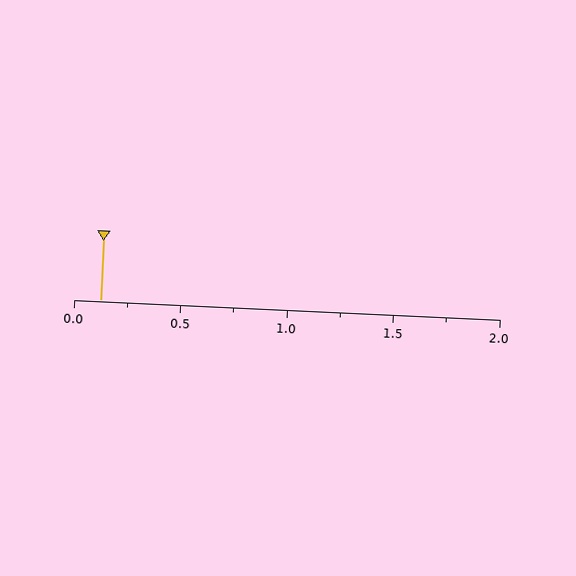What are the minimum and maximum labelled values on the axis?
The axis runs from 0.0 to 2.0.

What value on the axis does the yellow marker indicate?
The marker indicates approximately 0.12.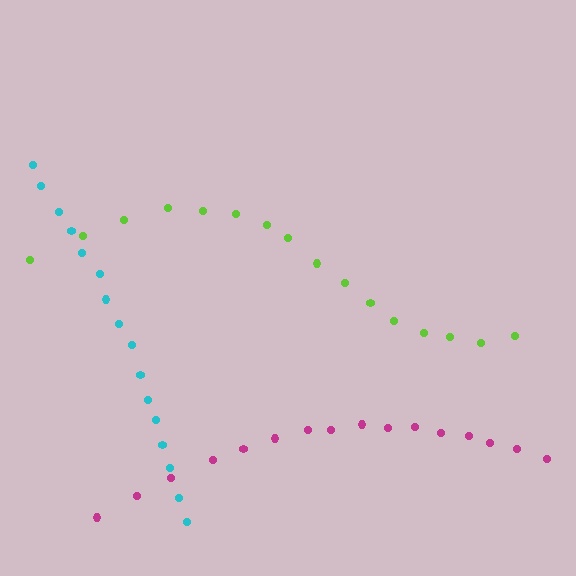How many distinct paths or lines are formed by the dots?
There are 3 distinct paths.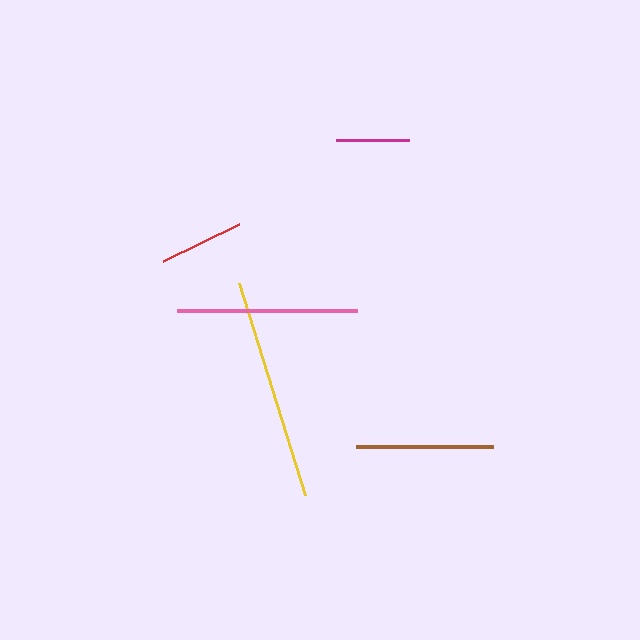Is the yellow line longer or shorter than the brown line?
The yellow line is longer than the brown line.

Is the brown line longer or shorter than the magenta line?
The brown line is longer than the magenta line.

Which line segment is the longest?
The yellow line is the longest at approximately 222 pixels.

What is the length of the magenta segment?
The magenta segment is approximately 73 pixels long.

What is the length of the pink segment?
The pink segment is approximately 180 pixels long.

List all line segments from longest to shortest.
From longest to shortest: yellow, pink, brown, red, magenta.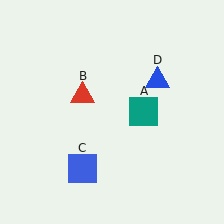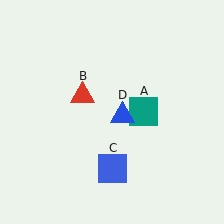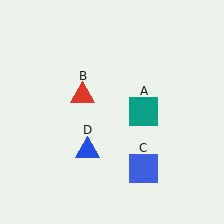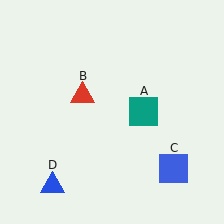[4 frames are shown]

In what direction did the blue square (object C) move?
The blue square (object C) moved right.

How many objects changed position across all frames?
2 objects changed position: blue square (object C), blue triangle (object D).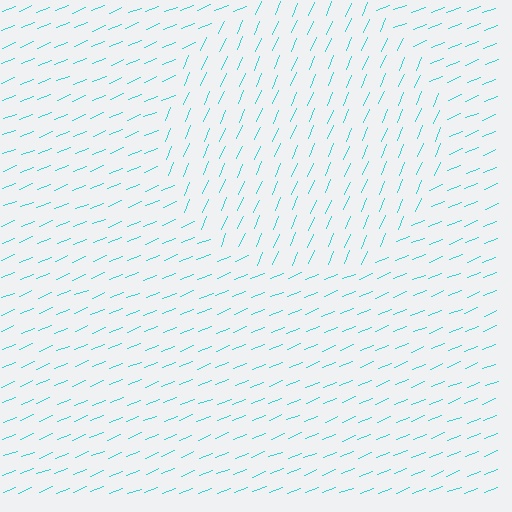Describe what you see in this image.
The image is filled with small cyan line segments. A circle region in the image has lines oriented differently from the surrounding lines, creating a visible texture boundary.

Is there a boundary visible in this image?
Yes, there is a texture boundary formed by a change in line orientation.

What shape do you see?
I see a circle.